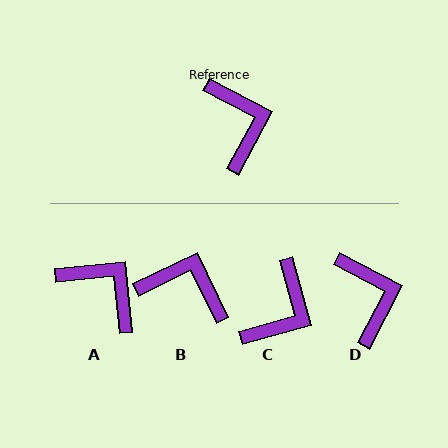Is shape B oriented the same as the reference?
No, it is off by about 54 degrees.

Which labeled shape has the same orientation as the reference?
D.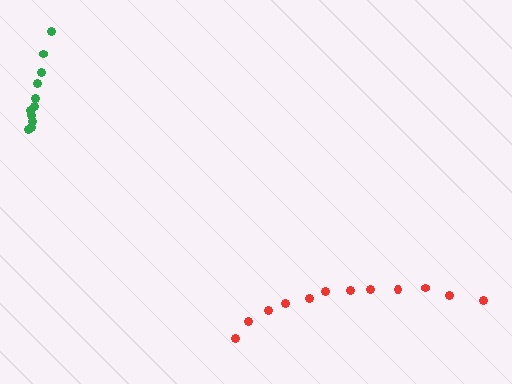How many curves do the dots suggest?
There are 2 distinct paths.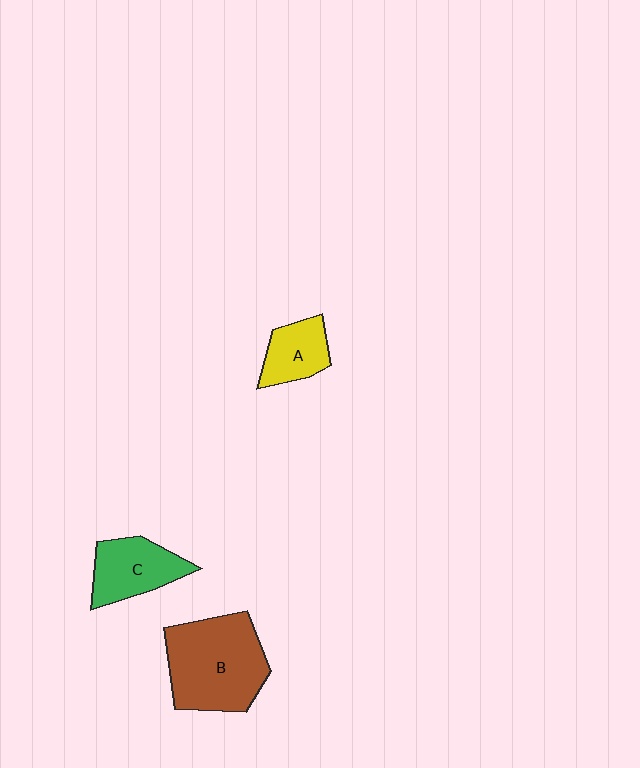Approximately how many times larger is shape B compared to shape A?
Approximately 2.3 times.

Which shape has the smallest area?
Shape A (yellow).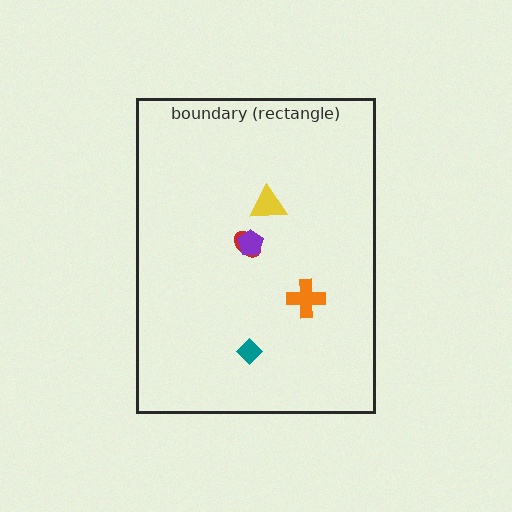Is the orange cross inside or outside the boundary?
Inside.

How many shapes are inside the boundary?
5 inside, 0 outside.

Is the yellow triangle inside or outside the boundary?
Inside.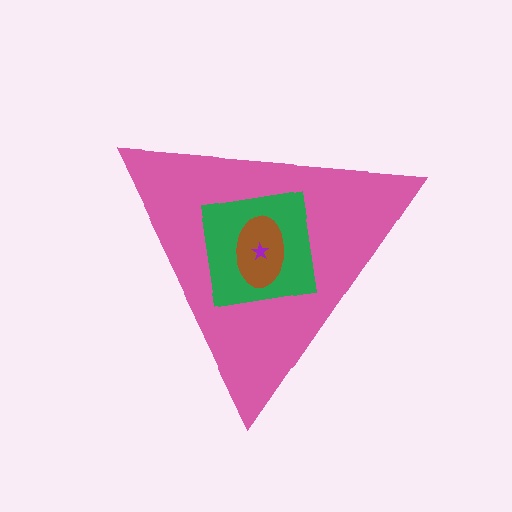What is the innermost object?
The purple star.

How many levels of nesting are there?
4.